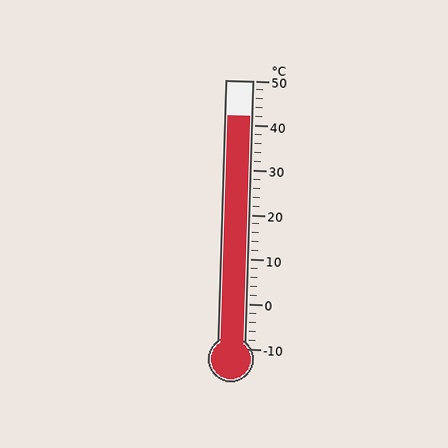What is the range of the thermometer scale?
The thermometer scale ranges from -10°C to 50°C.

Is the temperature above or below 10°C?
The temperature is above 10°C.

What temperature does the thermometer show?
The thermometer shows approximately 42°C.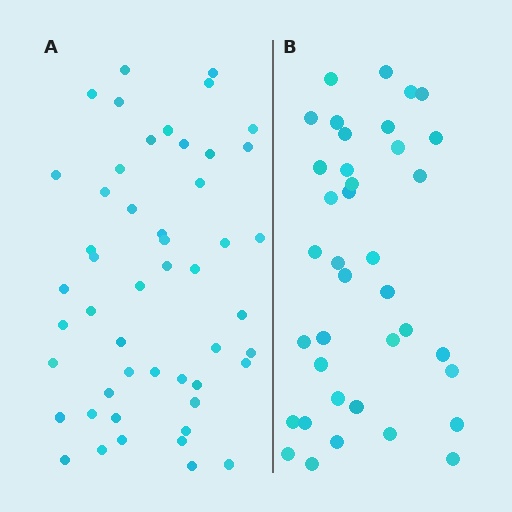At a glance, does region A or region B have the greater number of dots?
Region A (the left region) has more dots.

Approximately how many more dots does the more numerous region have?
Region A has roughly 12 or so more dots than region B.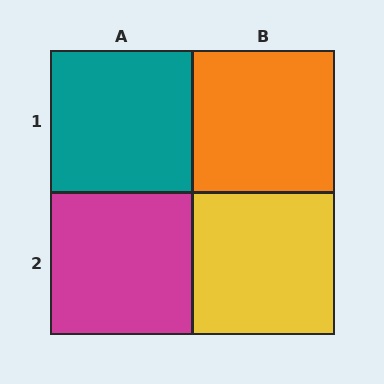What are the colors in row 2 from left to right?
Magenta, yellow.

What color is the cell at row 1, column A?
Teal.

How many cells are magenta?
1 cell is magenta.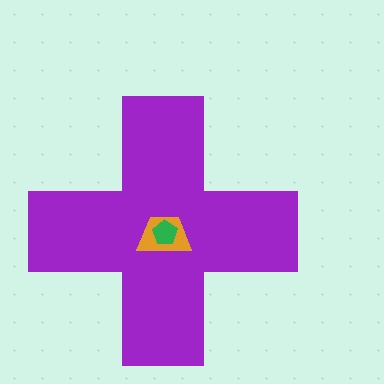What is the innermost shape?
The green pentagon.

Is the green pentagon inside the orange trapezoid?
Yes.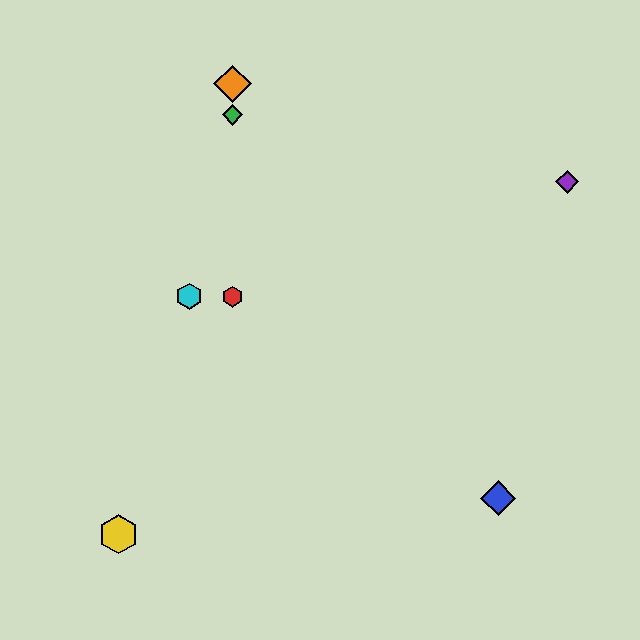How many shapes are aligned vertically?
3 shapes (the red hexagon, the green diamond, the orange diamond) are aligned vertically.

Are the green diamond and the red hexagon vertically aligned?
Yes, both are at x≈232.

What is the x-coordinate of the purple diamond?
The purple diamond is at x≈567.